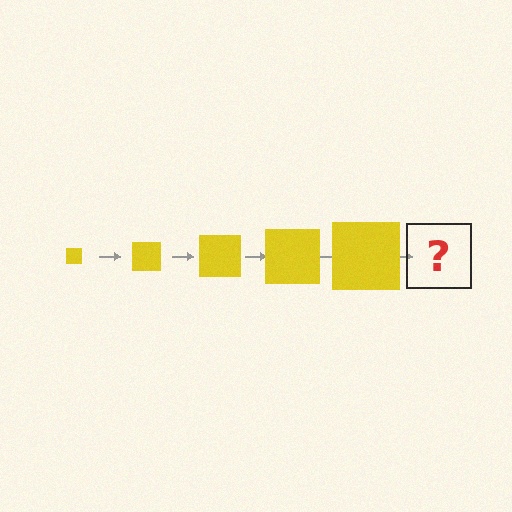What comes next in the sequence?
The next element should be a yellow square, larger than the previous one.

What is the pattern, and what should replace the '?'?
The pattern is that the square gets progressively larger each step. The '?' should be a yellow square, larger than the previous one.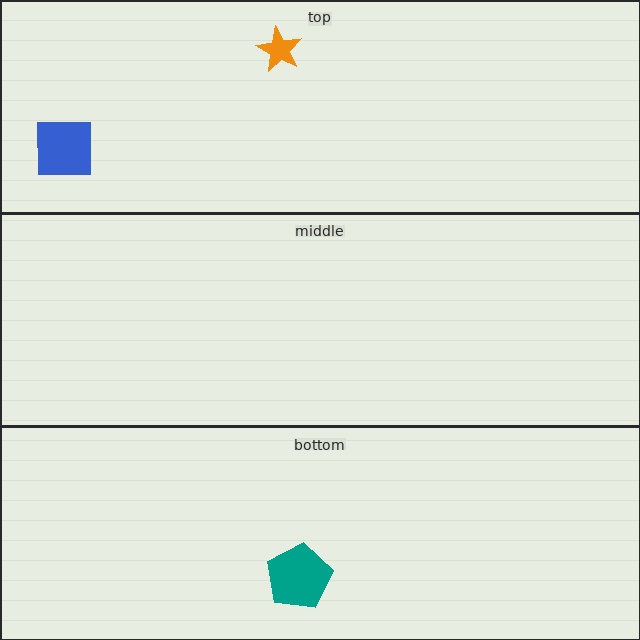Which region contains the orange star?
The top region.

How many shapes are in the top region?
2.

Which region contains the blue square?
The top region.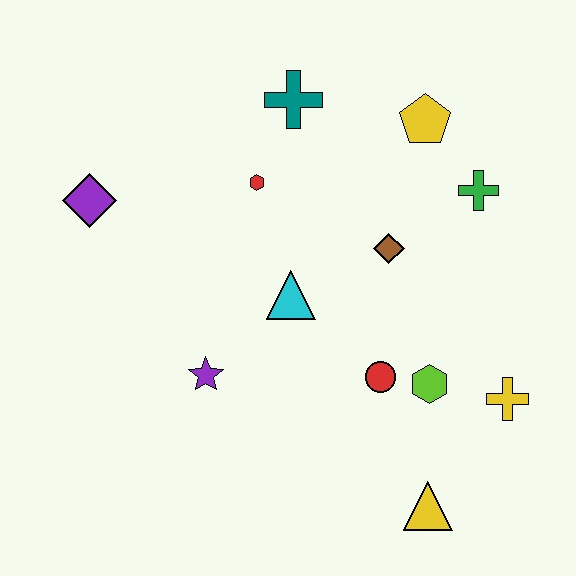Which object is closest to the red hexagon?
The teal cross is closest to the red hexagon.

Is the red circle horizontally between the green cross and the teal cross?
Yes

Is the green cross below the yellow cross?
No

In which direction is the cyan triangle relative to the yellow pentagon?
The cyan triangle is below the yellow pentagon.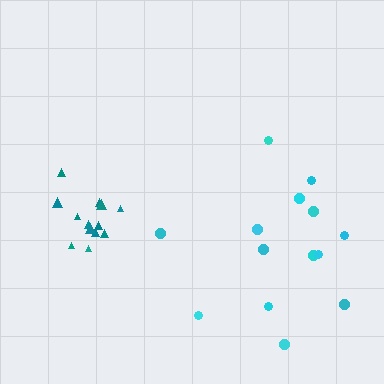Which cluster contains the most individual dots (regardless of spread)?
Cyan (14).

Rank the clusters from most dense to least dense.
teal, cyan.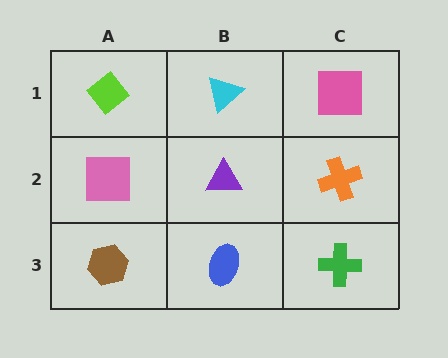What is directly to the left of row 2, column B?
A pink square.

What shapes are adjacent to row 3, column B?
A purple triangle (row 2, column B), a brown hexagon (row 3, column A), a green cross (row 3, column C).